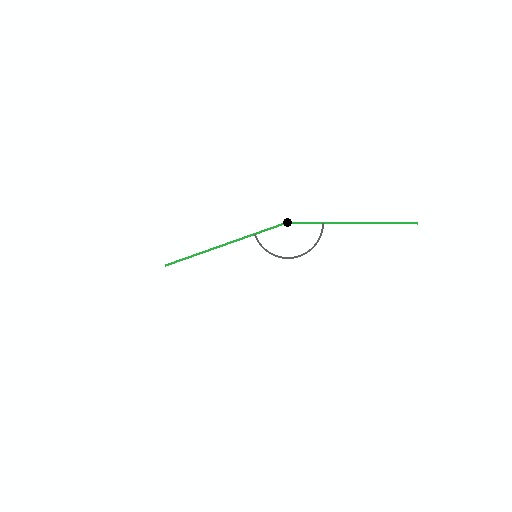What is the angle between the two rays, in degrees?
Approximately 160 degrees.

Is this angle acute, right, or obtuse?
It is obtuse.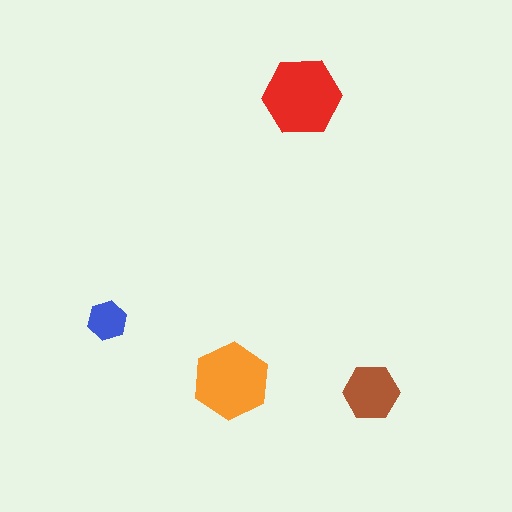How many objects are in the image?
There are 4 objects in the image.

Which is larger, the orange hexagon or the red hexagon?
The red one.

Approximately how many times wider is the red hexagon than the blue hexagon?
About 2 times wider.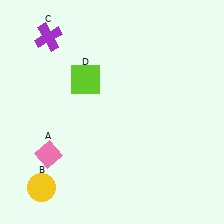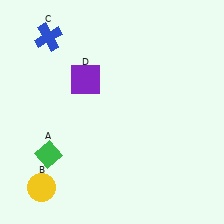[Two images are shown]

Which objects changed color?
A changed from pink to green. C changed from purple to blue. D changed from lime to purple.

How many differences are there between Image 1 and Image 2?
There are 3 differences between the two images.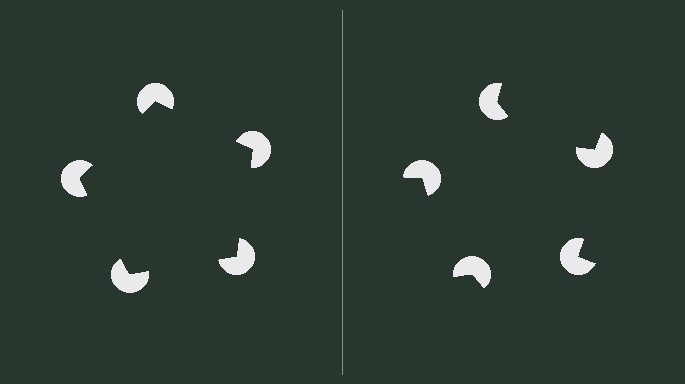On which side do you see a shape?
An illusory pentagon appears on the left side. On the right side the wedge cuts are rotated, so no coherent shape forms.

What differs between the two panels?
The pac-man discs are positioned identically on both sides; only the wedge orientations differ. On the left they align to a pentagon; on the right they are misaligned.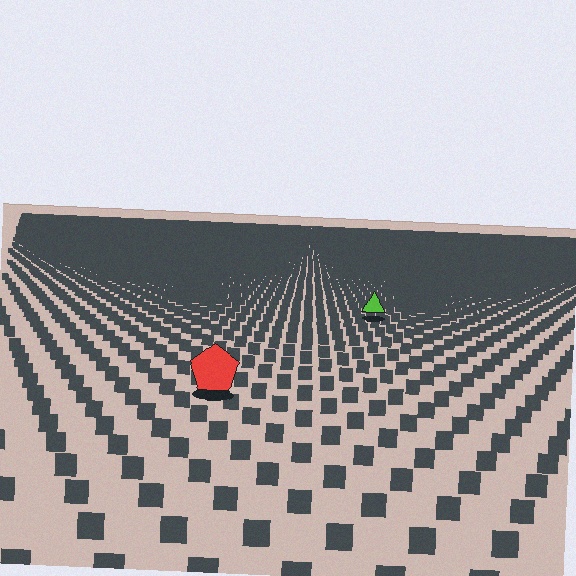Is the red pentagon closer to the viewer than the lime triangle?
Yes. The red pentagon is closer — you can tell from the texture gradient: the ground texture is coarser near it.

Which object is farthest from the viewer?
The lime triangle is farthest from the viewer. It appears smaller and the ground texture around it is denser.